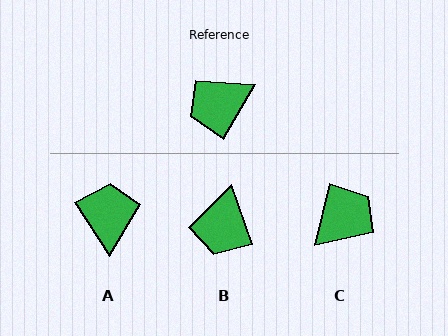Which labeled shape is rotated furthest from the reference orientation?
C, about 164 degrees away.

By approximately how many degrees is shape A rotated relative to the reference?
Approximately 117 degrees clockwise.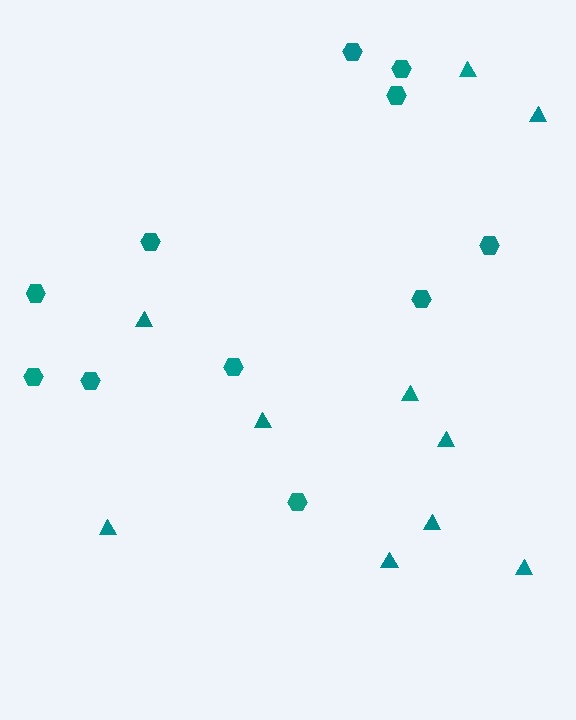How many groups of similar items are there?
There are 2 groups: one group of hexagons (11) and one group of triangles (10).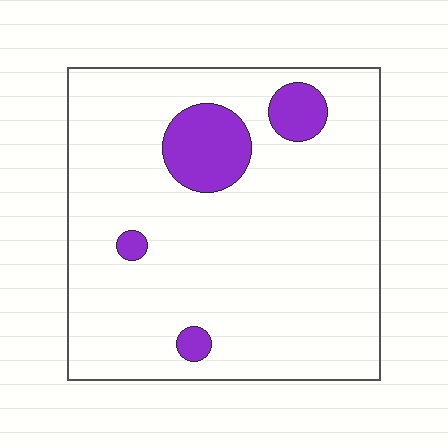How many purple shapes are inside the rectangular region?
4.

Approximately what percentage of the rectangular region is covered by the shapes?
Approximately 10%.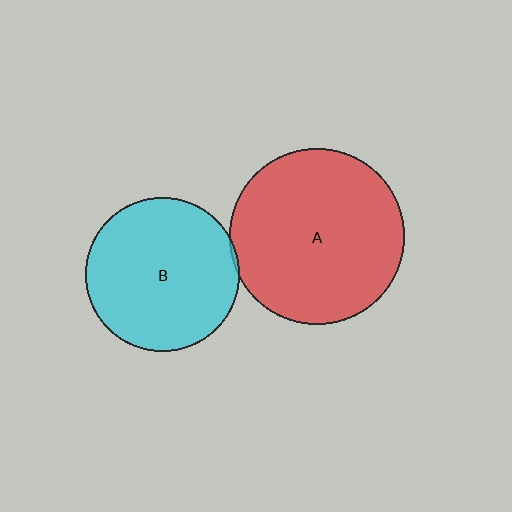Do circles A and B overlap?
Yes.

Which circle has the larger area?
Circle A (red).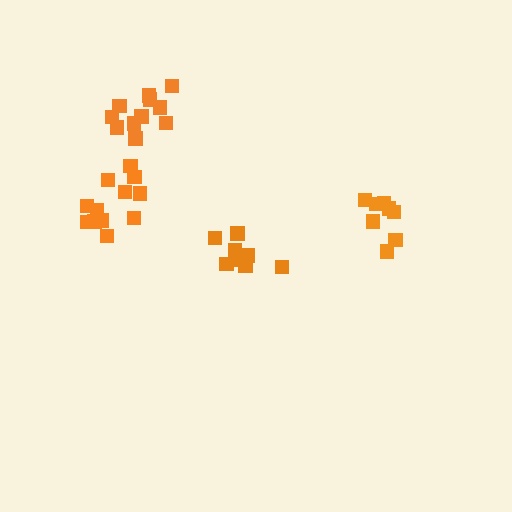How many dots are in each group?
Group 1: 8 dots, Group 2: 11 dots, Group 3: 12 dots, Group 4: 8 dots (39 total).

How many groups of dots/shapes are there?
There are 4 groups.